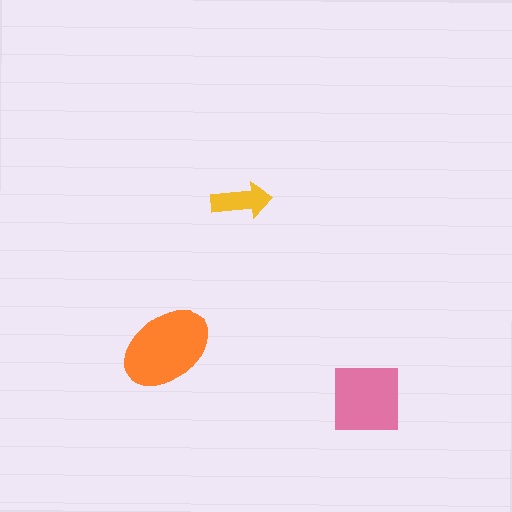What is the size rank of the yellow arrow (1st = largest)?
3rd.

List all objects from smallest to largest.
The yellow arrow, the pink square, the orange ellipse.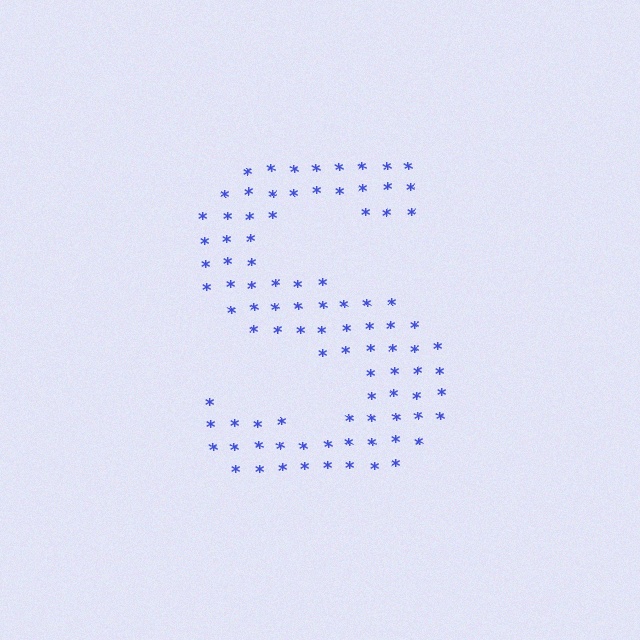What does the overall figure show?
The overall figure shows the letter S.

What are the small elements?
The small elements are asterisks.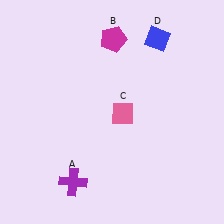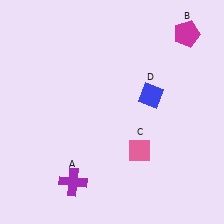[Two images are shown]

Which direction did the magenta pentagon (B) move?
The magenta pentagon (B) moved right.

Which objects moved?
The objects that moved are: the magenta pentagon (B), the pink diamond (C), the blue diamond (D).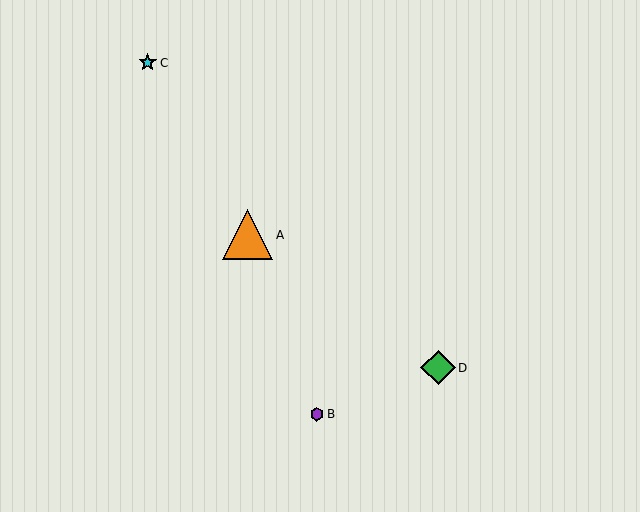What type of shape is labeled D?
Shape D is a green diamond.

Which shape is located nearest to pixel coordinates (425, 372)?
The green diamond (labeled D) at (438, 368) is nearest to that location.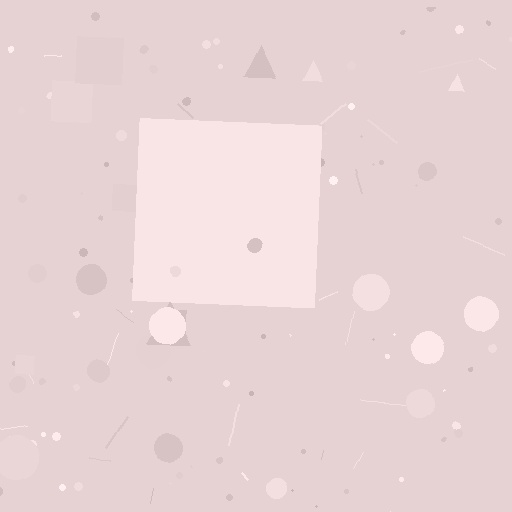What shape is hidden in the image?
A square is hidden in the image.